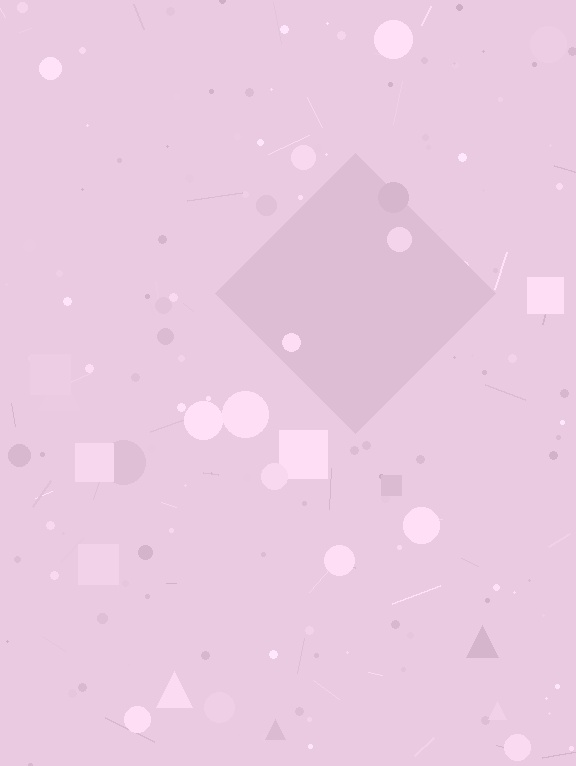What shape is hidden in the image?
A diamond is hidden in the image.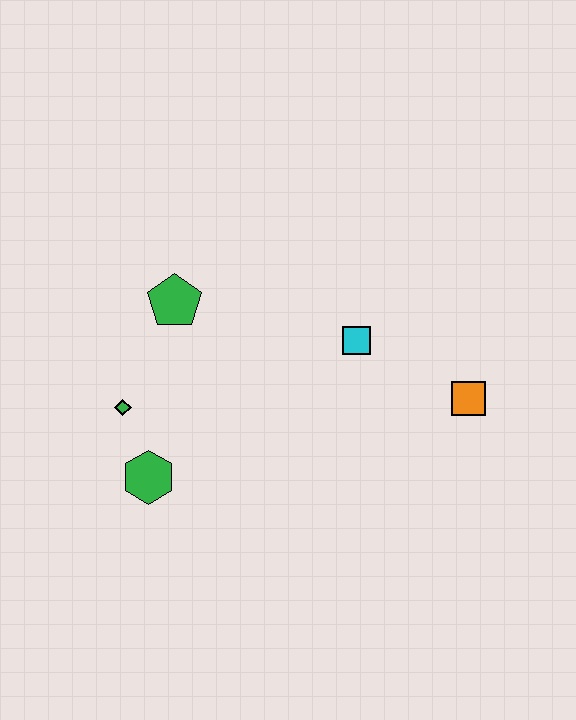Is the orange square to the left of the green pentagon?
No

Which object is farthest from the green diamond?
The orange square is farthest from the green diamond.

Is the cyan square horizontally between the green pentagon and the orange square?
Yes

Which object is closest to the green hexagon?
The green diamond is closest to the green hexagon.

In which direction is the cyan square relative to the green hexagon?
The cyan square is to the right of the green hexagon.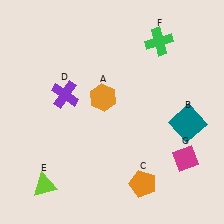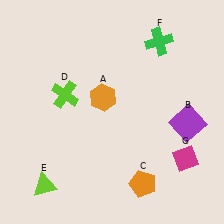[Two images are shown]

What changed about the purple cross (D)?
In Image 1, D is purple. In Image 2, it changed to lime.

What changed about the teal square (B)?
In Image 1, B is teal. In Image 2, it changed to purple.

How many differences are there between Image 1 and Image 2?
There are 2 differences between the two images.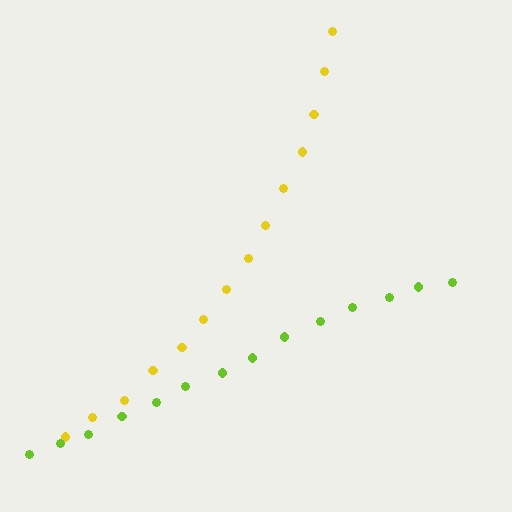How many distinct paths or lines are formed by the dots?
There are 2 distinct paths.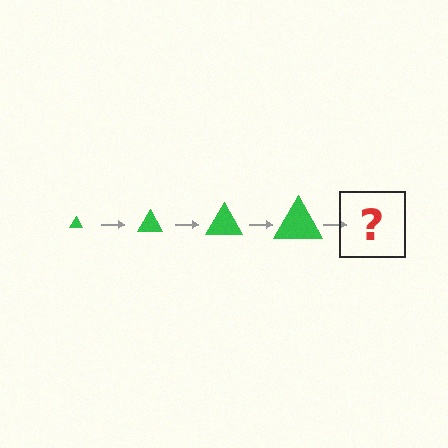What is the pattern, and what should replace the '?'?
The pattern is that the triangle gets progressively larger each step. The '?' should be a green triangle, larger than the previous one.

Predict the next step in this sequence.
The next step is a green triangle, larger than the previous one.